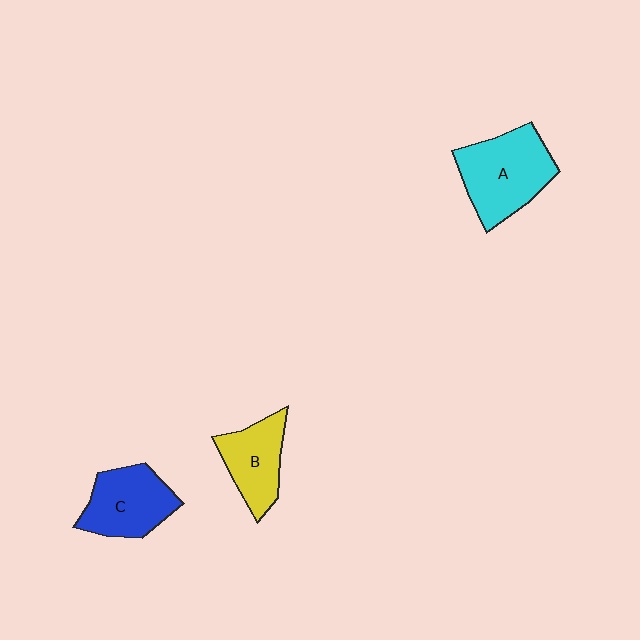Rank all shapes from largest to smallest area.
From largest to smallest: A (cyan), C (blue), B (yellow).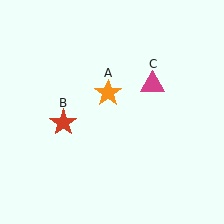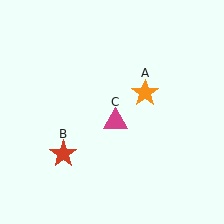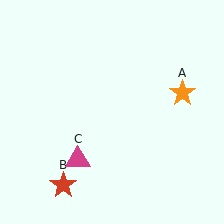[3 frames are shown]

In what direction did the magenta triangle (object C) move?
The magenta triangle (object C) moved down and to the left.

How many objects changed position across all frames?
3 objects changed position: orange star (object A), red star (object B), magenta triangle (object C).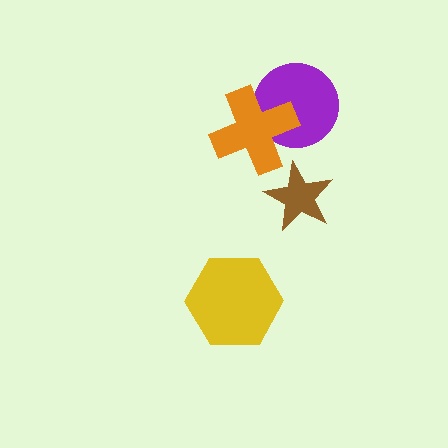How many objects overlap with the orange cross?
1 object overlaps with the orange cross.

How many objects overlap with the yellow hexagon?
0 objects overlap with the yellow hexagon.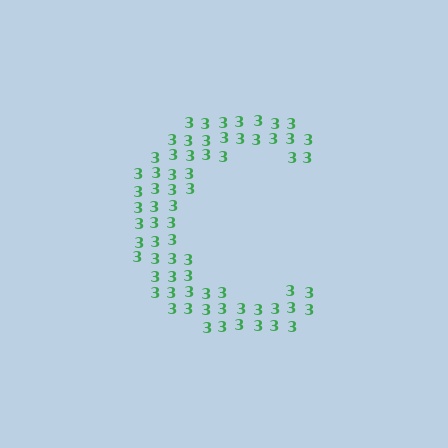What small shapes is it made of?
It is made of small digit 3's.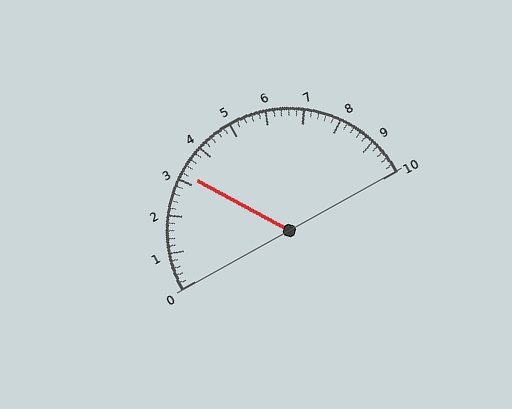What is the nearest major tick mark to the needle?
The nearest major tick mark is 3.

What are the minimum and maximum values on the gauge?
The gauge ranges from 0 to 10.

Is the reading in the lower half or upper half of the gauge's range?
The reading is in the lower half of the range (0 to 10).